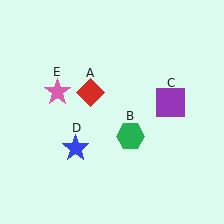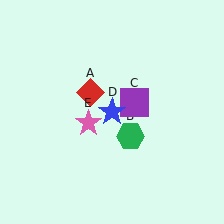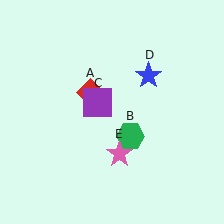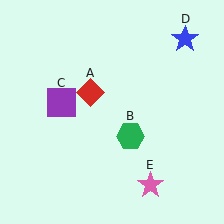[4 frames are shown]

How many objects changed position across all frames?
3 objects changed position: purple square (object C), blue star (object D), pink star (object E).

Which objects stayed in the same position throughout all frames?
Red diamond (object A) and green hexagon (object B) remained stationary.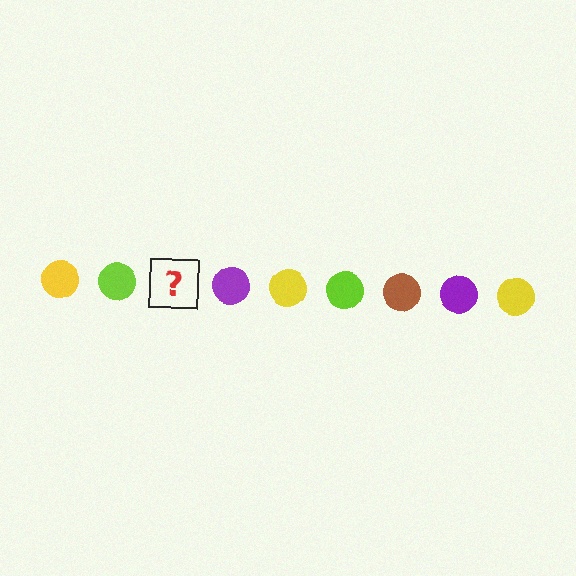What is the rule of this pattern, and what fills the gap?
The rule is that the pattern cycles through yellow, lime, brown, purple circles. The gap should be filled with a brown circle.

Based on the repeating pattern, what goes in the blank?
The blank should be a brown circle.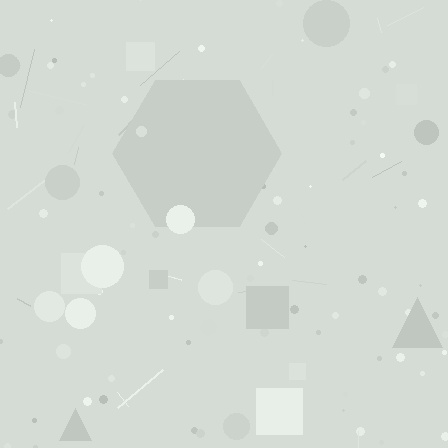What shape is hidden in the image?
A hexagon is hidden in the image.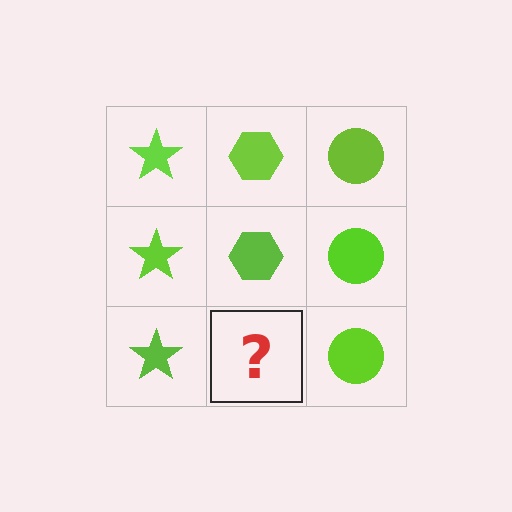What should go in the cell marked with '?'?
The missing cell should contain a lime hexagon.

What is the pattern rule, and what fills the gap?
The rule is that each column has a consistent shape. The gap should be filled with a lime hexagon.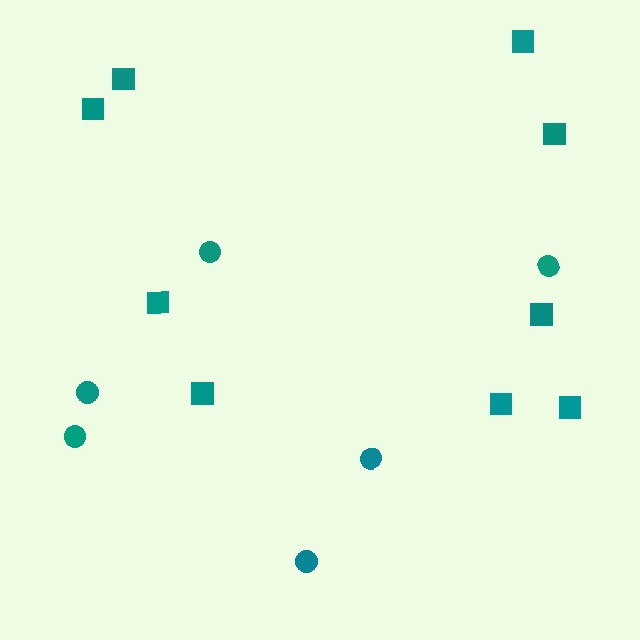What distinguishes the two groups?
There are 2 groups: one group of squares (9) and one group of circles (6).